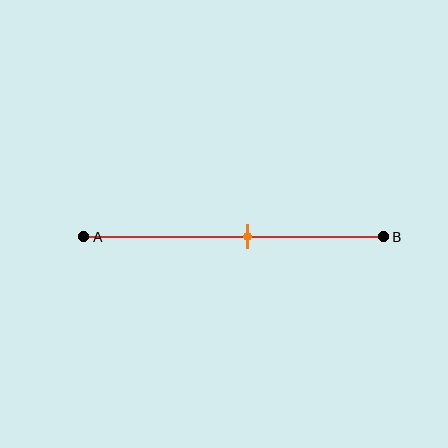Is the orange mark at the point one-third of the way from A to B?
No, the mark is at about 55% from A, not at the 33% one-third point.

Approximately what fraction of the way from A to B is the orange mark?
The orange mark is approximately 55% of the way from A to B.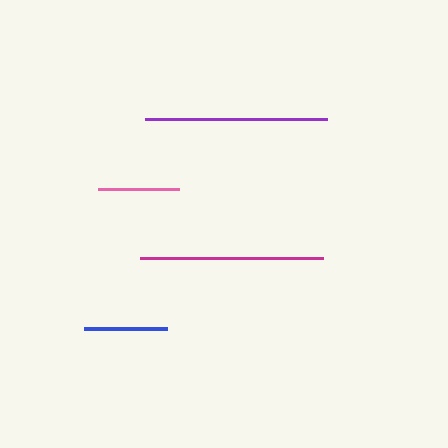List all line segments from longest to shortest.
From longest to shortest: magenta, purple, blue, pink.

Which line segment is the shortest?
The pink line is the shortest at approximately 81 pixels.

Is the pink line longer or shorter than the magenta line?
The magenta line is longer than the pink line.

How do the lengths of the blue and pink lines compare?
The blue and pink lines are approximately the same length.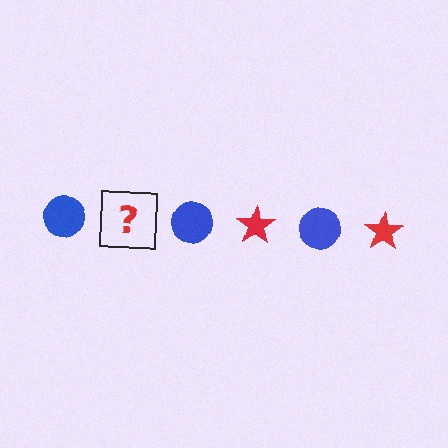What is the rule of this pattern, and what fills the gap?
The rule is that the pattern alternates between blue circle and red star. The gap should be filled with a red star.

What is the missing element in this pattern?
The missing element is a red star.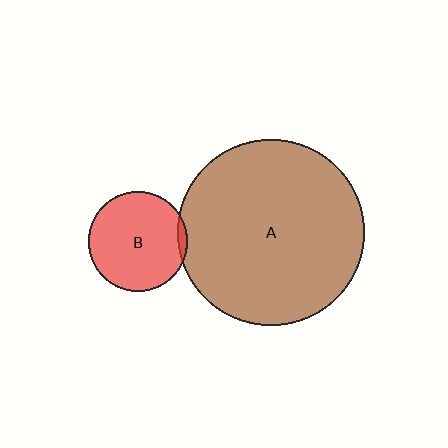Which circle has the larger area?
Circle A (brown).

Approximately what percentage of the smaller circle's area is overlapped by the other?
Approximately 5%.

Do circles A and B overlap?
Yes.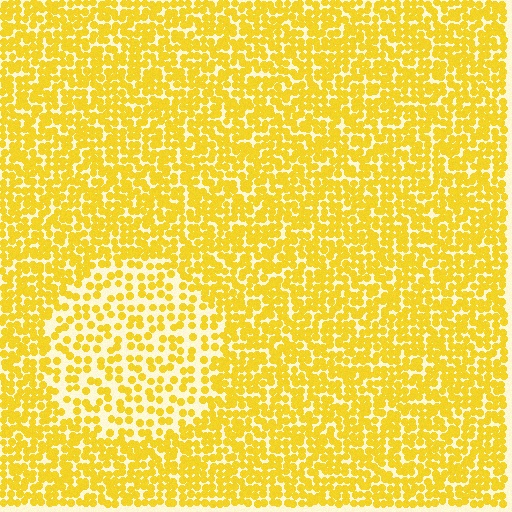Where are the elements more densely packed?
The elements are more densely packed outside the circle boundary.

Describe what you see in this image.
The image contains small yellow elements arranged at two different densities. A circle-shaped region is visible where the elements are less densely packed than the surrounding area.